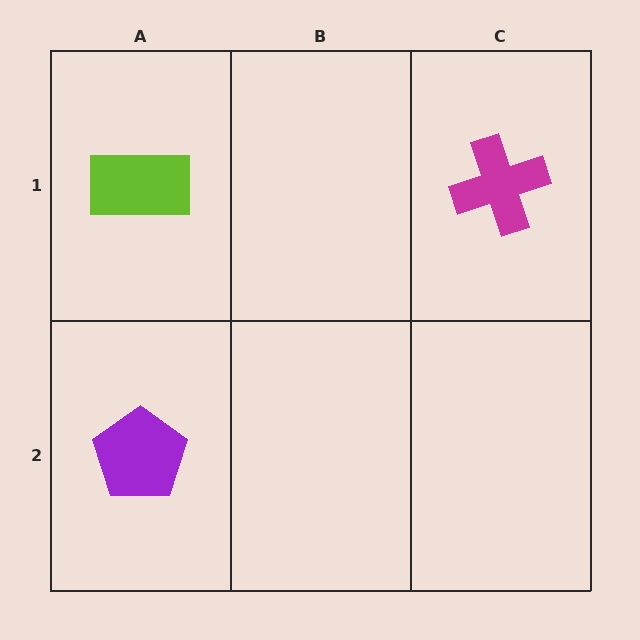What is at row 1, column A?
A lime rectangle.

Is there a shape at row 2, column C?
No, that cell is empty.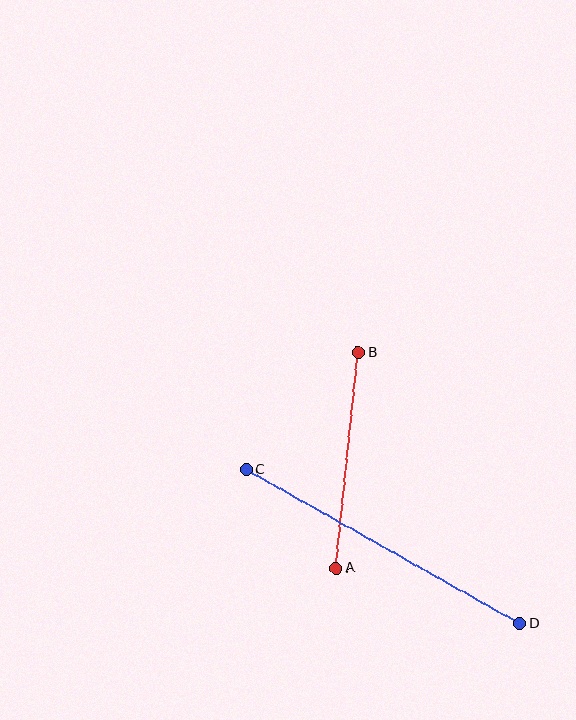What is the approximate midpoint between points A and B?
The midpoint is at approximately (347, 460) pixels.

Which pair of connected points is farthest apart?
Points C and D are farthest apart.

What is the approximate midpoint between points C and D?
The midpoint is at approximately (383, 547) pixels.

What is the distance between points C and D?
The distance is approximately 314 pixels.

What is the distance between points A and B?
The distance is approximately 217 pixels.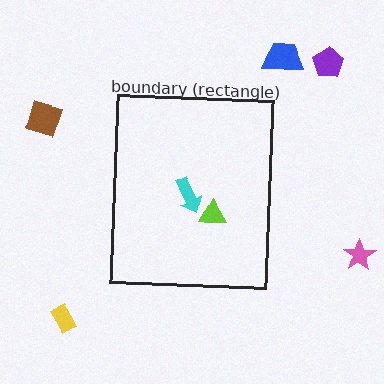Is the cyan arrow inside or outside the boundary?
Inside.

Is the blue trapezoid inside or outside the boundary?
Outside.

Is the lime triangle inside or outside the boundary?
Inside.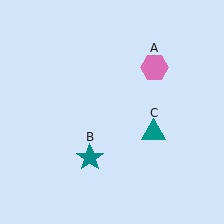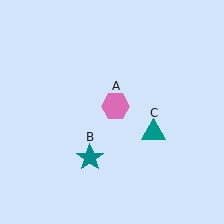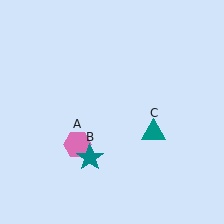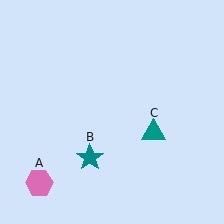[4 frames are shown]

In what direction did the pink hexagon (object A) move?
The pink hexagon (object A) moved down and to the left.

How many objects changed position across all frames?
1 object changed position: pink hexagon (object A).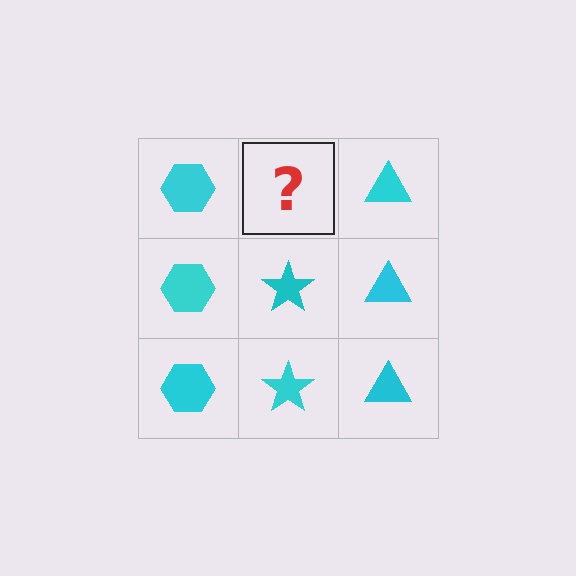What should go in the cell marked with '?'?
The missing cell should contain a cyan star.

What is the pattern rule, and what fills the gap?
The rule is that each column has a consistent shape. The gap should be filled with a cyan star.